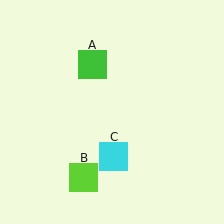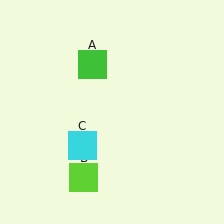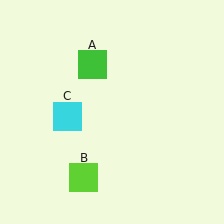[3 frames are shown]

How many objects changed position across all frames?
1 object changed position: cyan square (object C).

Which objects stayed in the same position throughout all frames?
Green square (object A) and lime square (object B) remained stationary.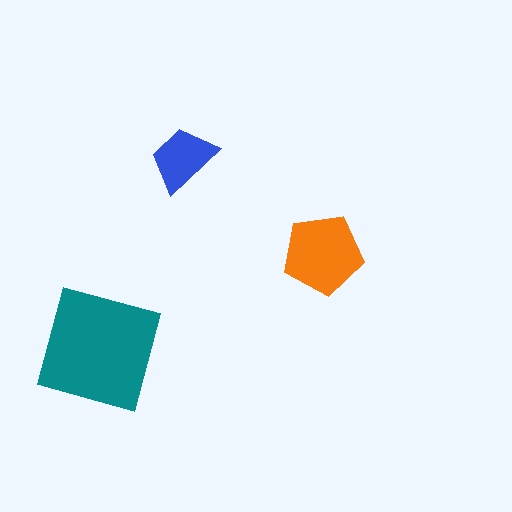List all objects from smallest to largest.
The blue trapezoid, the orange pentagon, the teal square.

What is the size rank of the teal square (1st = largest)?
1st.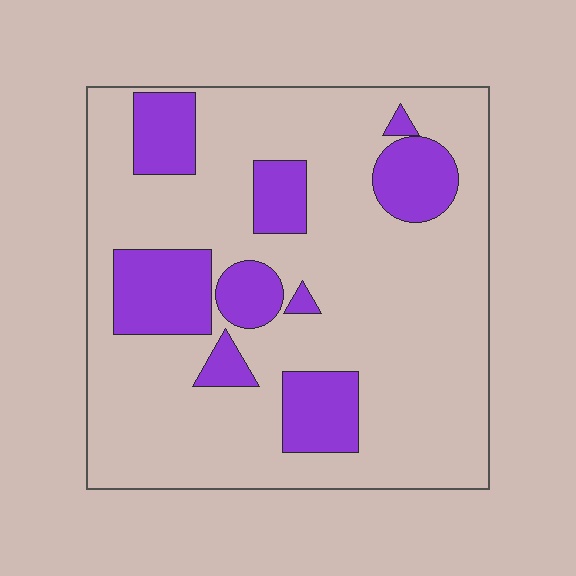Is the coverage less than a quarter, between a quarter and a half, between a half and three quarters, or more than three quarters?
Less than a quarter.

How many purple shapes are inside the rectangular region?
9.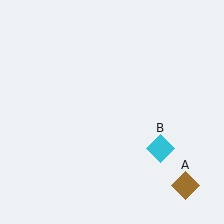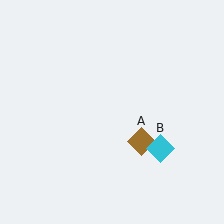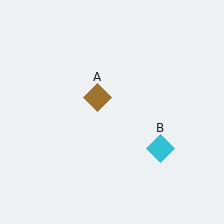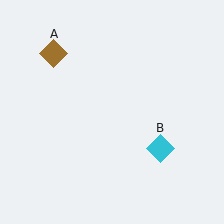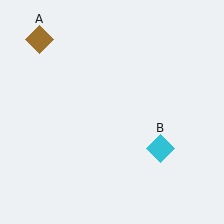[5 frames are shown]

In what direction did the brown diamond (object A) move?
The brown diamond (object A) moved up and to the left.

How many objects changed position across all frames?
1 object changed position: brown diamond (object A).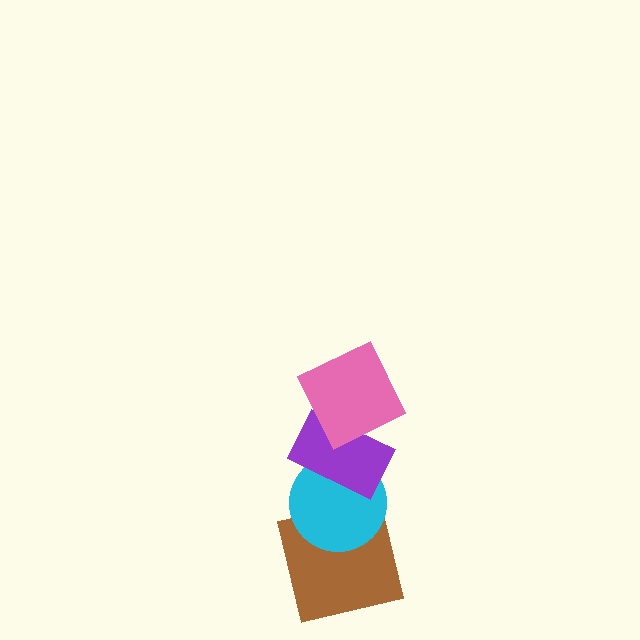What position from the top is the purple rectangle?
The purple rectangle is 2nd from the top.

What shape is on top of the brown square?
The cyan circle is on top of the brown square.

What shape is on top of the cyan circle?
The purple rectangle is on top of the cyan circle.